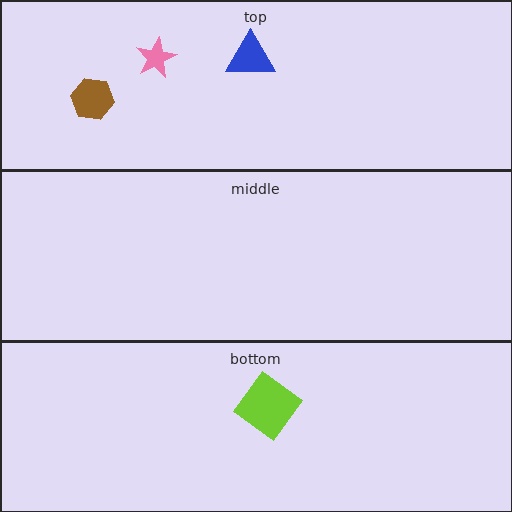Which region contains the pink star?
The top region.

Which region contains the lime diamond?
The bottom region.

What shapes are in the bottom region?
The lime diamond.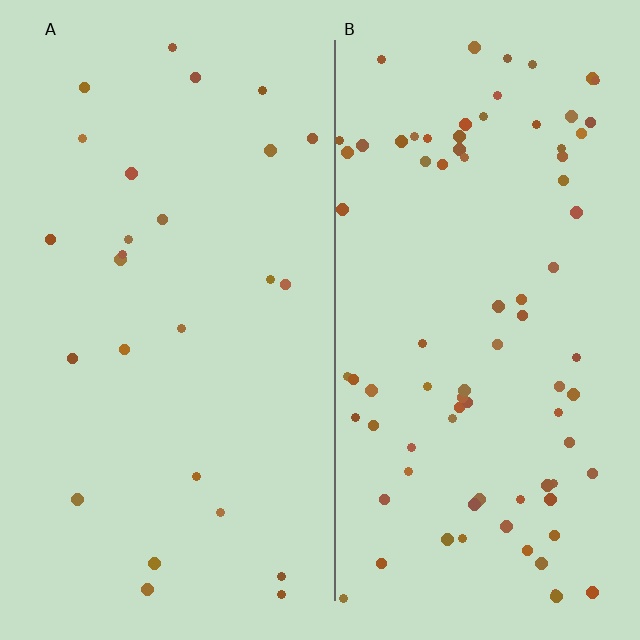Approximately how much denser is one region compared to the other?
Approximately 3.2× — region B over region A.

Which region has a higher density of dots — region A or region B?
B (the right).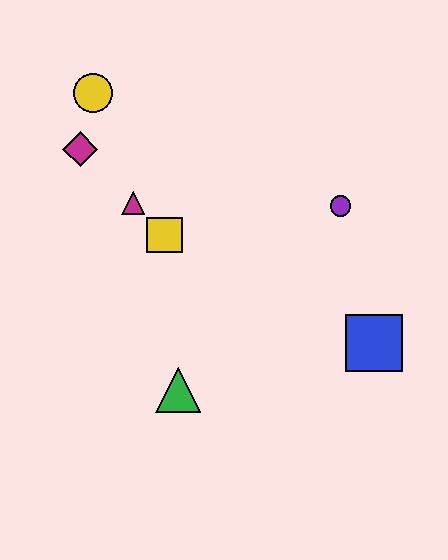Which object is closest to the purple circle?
The blue square is closest to the purple circle.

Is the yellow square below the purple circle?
Yes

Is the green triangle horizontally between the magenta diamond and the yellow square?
No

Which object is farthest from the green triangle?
The yellow circle is farthest from the green triangle.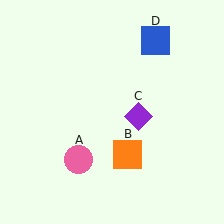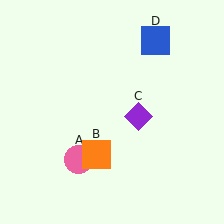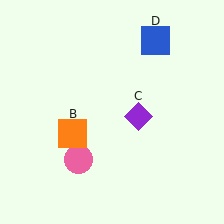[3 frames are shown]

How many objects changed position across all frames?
1 object changed position: orange square (object B).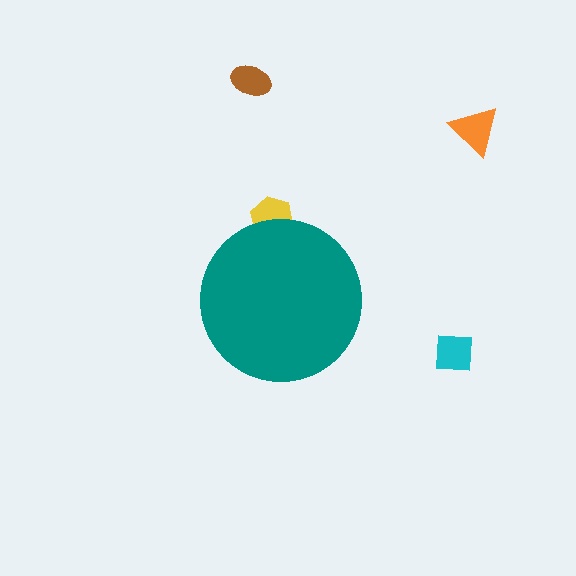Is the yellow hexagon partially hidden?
Yes, the yellow hexagon is partially hidden behind the teal circle.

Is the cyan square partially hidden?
No, the cyan square is fully visible.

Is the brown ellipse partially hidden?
No, the brown ellipse is fully visible.